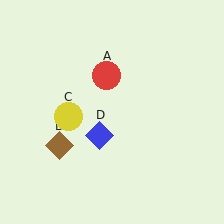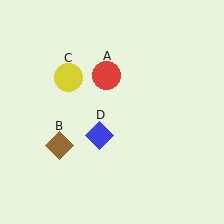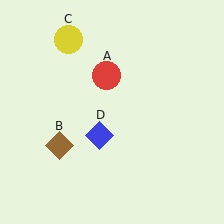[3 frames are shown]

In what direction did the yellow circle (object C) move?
The yellow circle (object C) moved up.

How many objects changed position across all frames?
1 object changed position: yellow circle (object C).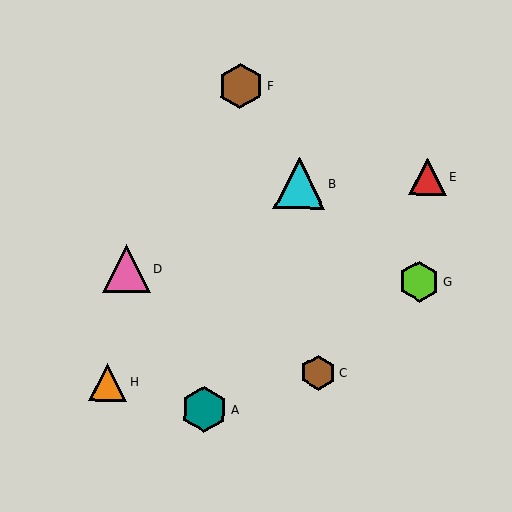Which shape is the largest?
The cyan triangle (labeled B) is the largest.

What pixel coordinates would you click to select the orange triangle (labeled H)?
Click at (107, 382) to select the orange triangle H.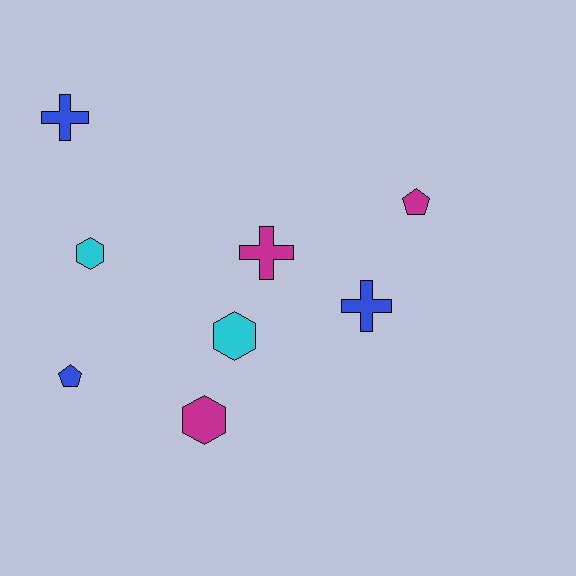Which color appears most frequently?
Blue, with 3 objects.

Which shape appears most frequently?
Hexagon, with 3 objects.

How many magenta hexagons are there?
There is 1 magenta hexagon.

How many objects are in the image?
There are 8 objects.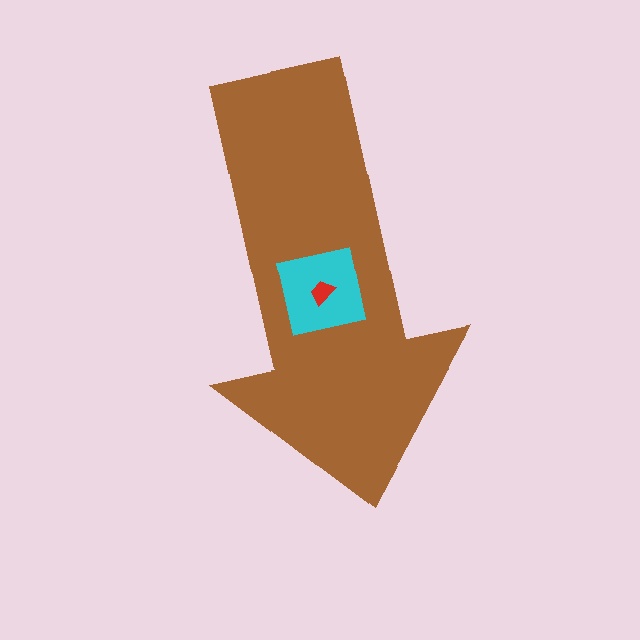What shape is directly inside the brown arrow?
The cyan square.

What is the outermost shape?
The brown arrow.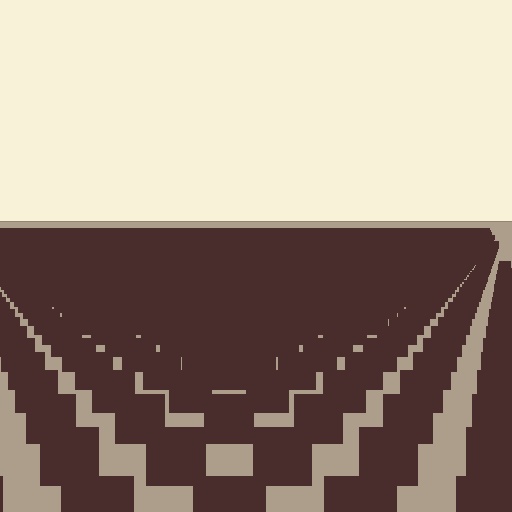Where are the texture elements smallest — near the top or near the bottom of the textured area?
Near the top.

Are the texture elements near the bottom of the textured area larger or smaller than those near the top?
Larger. Near the bottom, elements are closer to the viewer and appear at a bigger on-screen size.